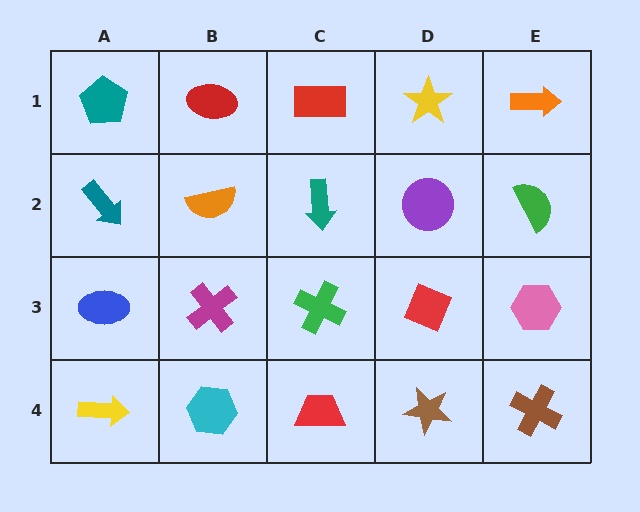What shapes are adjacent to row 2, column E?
An orange arrow (row 1, column E), a pink hexagon (row 3, column E), a purple circle (row 2, column D).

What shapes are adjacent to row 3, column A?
A teal arrow (row 2, column A), a yellow arrow (row 4, column A), a magenta cross (row 3, column B).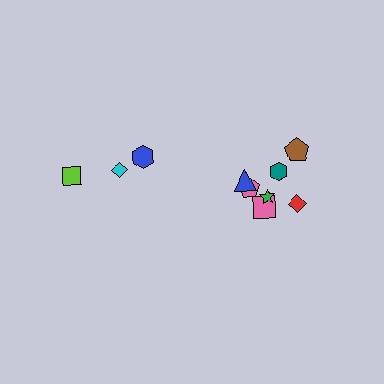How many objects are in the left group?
There are 3 objects.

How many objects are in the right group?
There are 7 objects.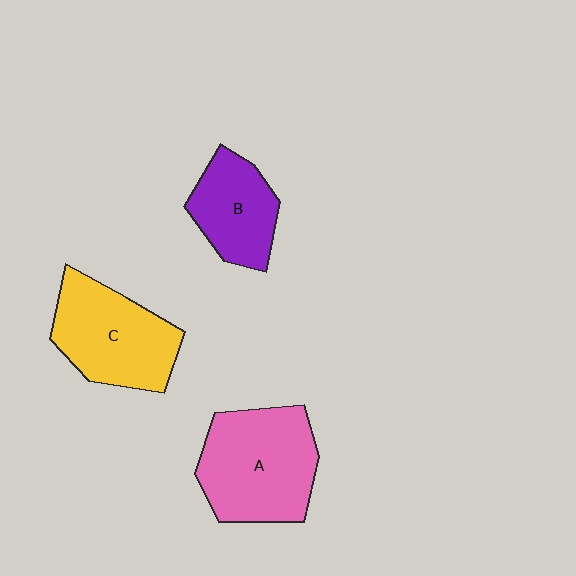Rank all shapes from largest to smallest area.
From largest to smallest: A (pink), C (yellow), B (purple).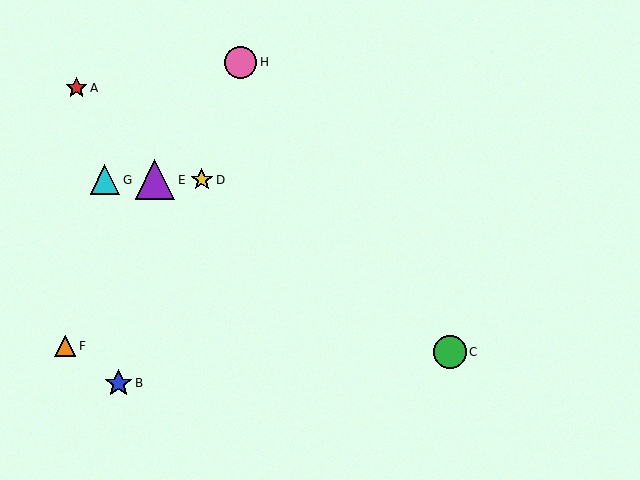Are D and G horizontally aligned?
Yes, both are at y≈180.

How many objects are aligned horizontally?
3 objects (D, E, G) are aligned horizontally.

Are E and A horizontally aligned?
No, E is at y≈180 and A is at y≈88.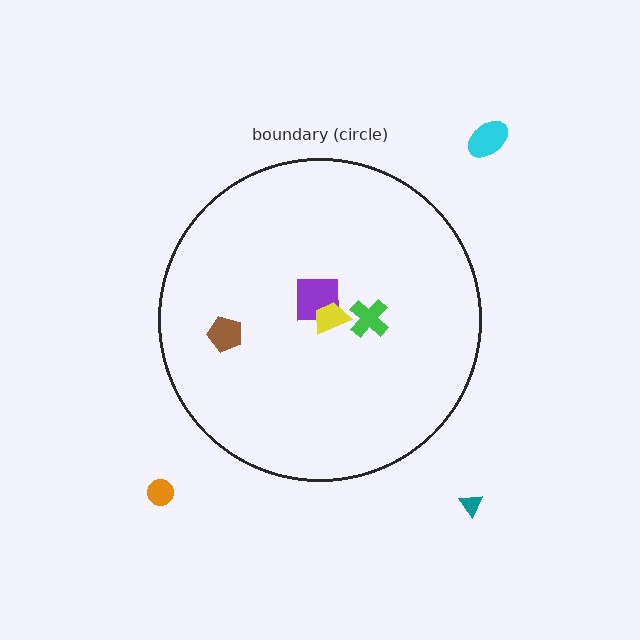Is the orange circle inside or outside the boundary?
Outside.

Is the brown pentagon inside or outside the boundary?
Inside.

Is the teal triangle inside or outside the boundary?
Outside.